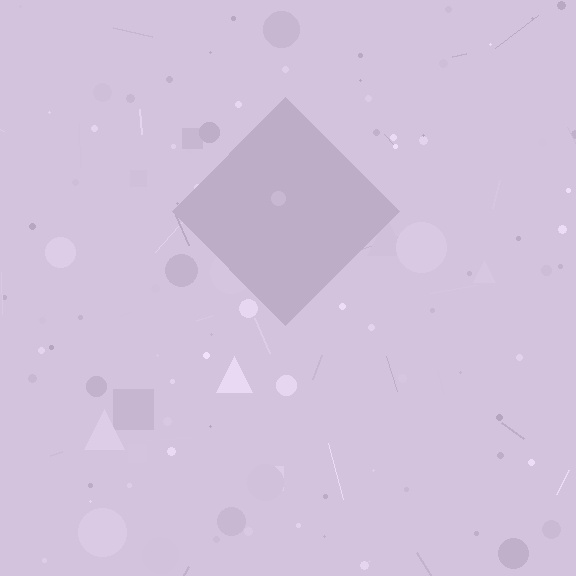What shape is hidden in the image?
A diamond is hidden in the image.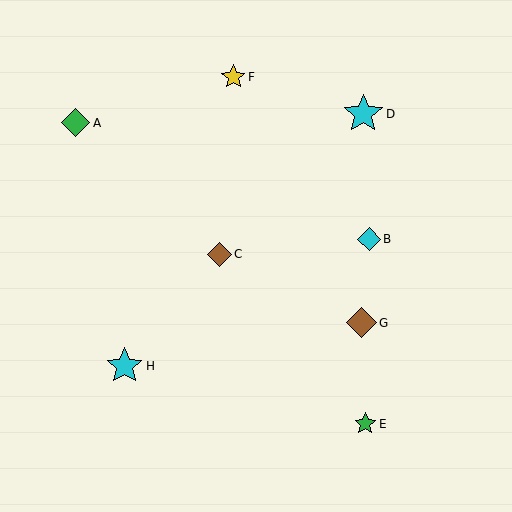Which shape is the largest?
The cyan star (labeled D) is the largest.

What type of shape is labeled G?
Shape G is a brown diamond.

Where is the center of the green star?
The center of the green star is at (365, 424).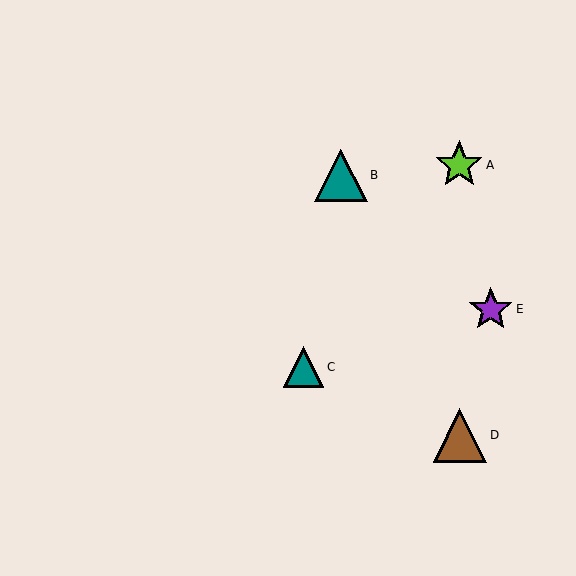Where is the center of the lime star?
The center of the lime star is at (459, 165).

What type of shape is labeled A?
Shape A is a lime star.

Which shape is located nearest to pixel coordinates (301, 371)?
The teal triangle (labeled C) at (303, 367) is nearest to that location.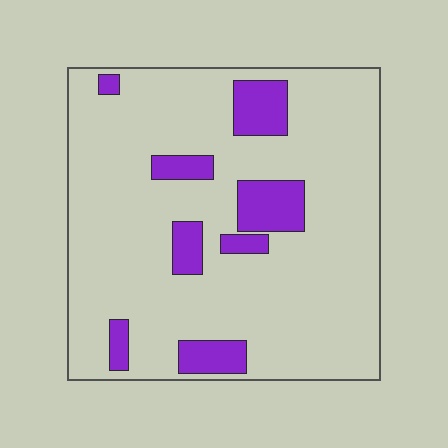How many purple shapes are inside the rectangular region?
8.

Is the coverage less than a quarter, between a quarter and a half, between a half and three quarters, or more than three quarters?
Less than a quarter.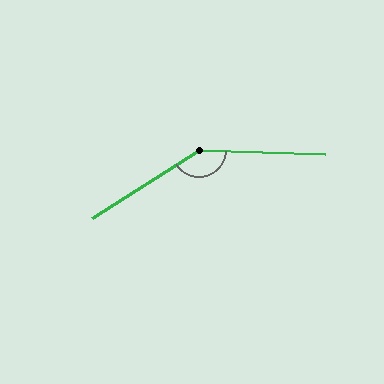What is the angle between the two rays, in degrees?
Approximately 145 degrees.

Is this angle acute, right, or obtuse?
It is obtuse.